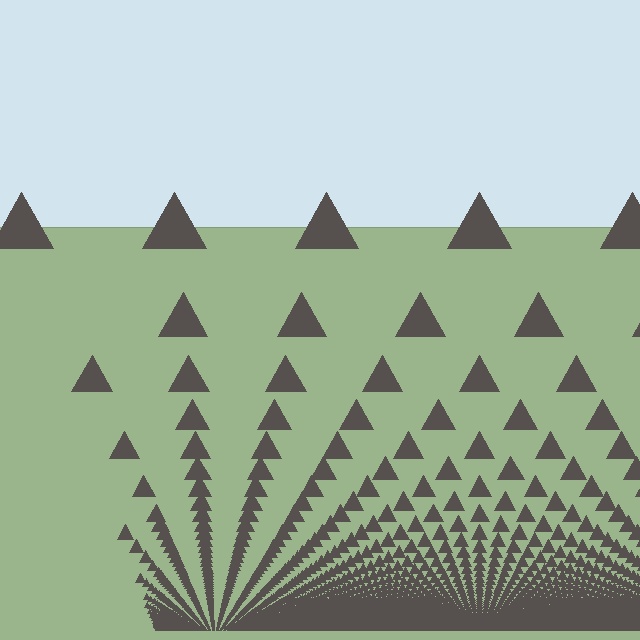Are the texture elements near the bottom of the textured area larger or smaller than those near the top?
Smaller. The gradient is inverted — elements near the bottom are smaller and denser.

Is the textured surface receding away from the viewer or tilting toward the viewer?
The surface appears to tilt toward the viewer. Texture elements get larger and sparser toward the top.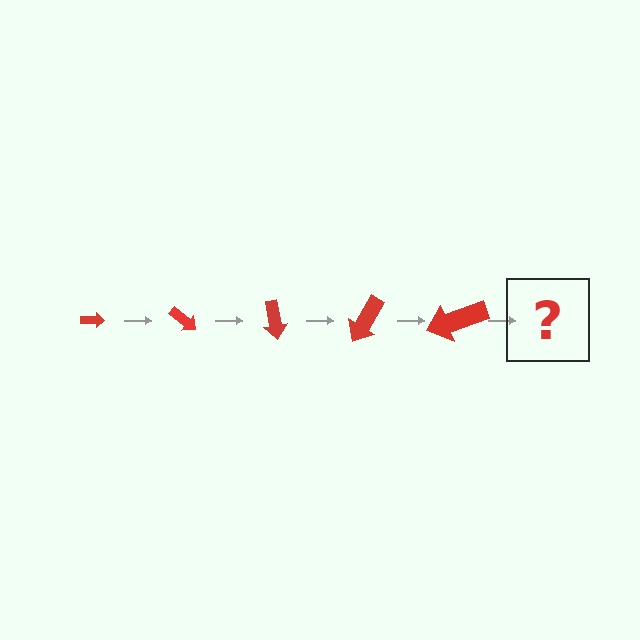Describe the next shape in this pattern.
It should be an arrow, larger than the previous one and rotated 200 degrees from the start.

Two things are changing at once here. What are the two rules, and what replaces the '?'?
The two rules are that the arrow grows larger each step and it rotates 40 degrees each step. The '?' should be an arrow, larger than the previous one and rotated 200 degrees from the start.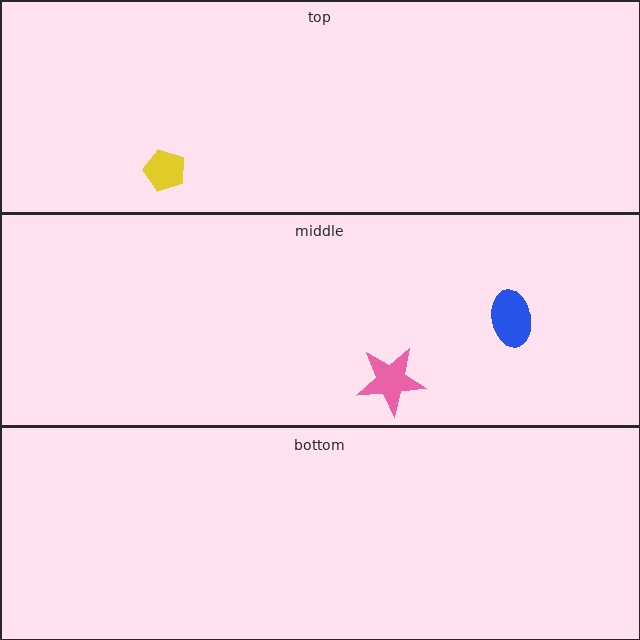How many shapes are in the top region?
1.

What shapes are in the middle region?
The pink star, the blue ellipse.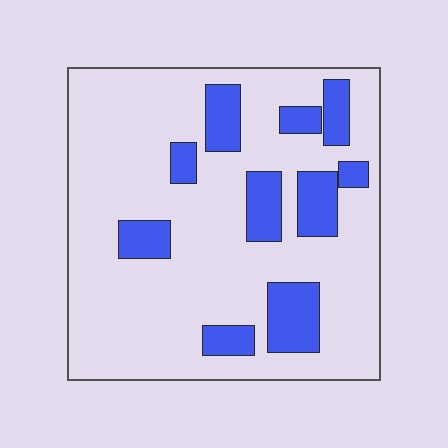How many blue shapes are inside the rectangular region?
10.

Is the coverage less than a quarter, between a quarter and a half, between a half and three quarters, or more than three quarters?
Less than a quarter.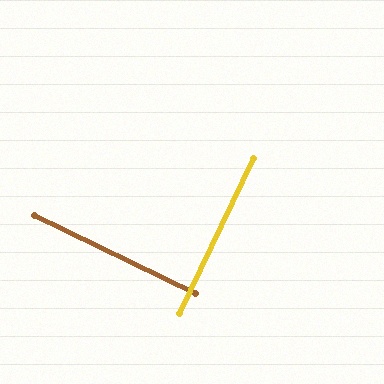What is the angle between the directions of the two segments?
Approximately 90 degrees.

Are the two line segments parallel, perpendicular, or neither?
Perpendicular — they meet at approximately 90°.